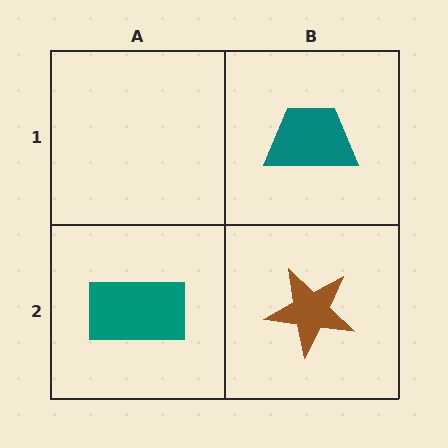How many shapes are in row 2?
2 shapes.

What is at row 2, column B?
A brown star.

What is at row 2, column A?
A teal rectangle.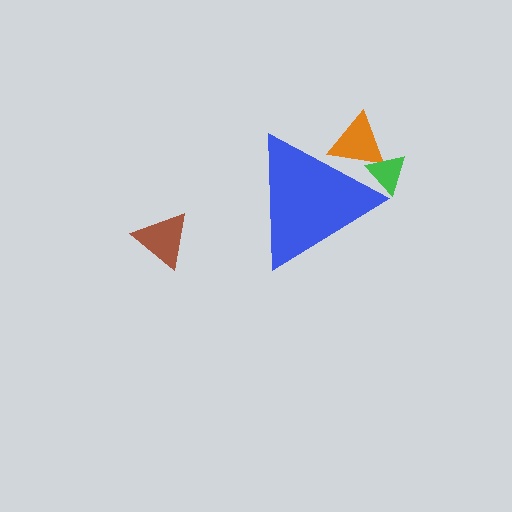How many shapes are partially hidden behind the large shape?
2 shapes are partially hidden.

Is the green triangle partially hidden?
Yes, the green triangle is partially hidden behind the blue triangle.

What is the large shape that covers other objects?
A blue triangle.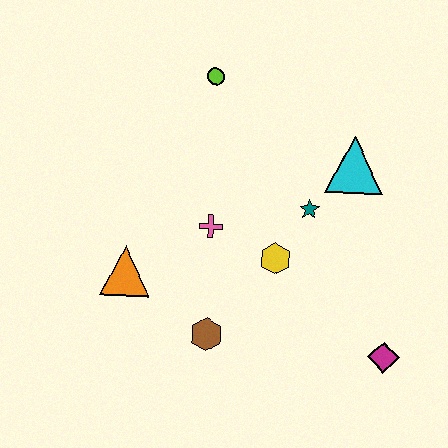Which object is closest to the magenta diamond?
The yellow hexagon is closest to the magenta diamond.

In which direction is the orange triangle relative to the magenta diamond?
The orange triangle is to the left of the magenta diamond.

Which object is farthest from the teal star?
The orange triangle is farthest from the teal star.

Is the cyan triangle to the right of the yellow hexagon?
Yes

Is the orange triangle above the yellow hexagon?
No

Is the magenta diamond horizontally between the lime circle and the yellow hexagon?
No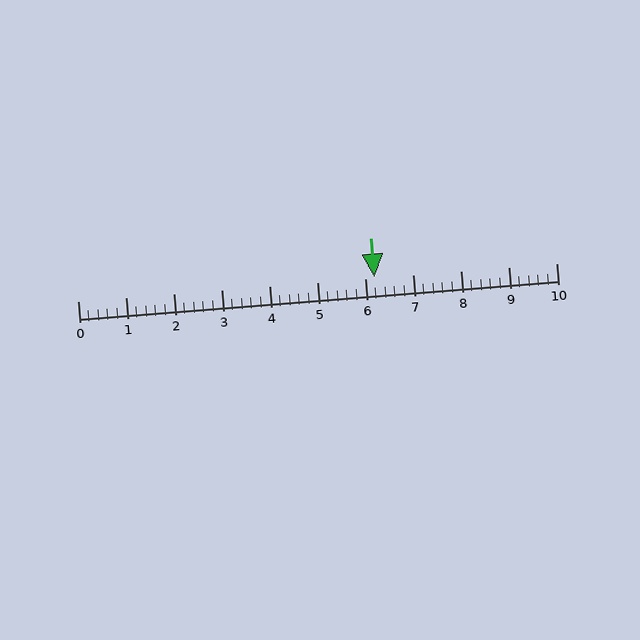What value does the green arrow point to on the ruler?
The green arrow points to approximately 6.2.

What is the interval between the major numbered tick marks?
The major tick marks are spaced 1 units apart.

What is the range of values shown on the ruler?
The ruler shows values from 0 to 10.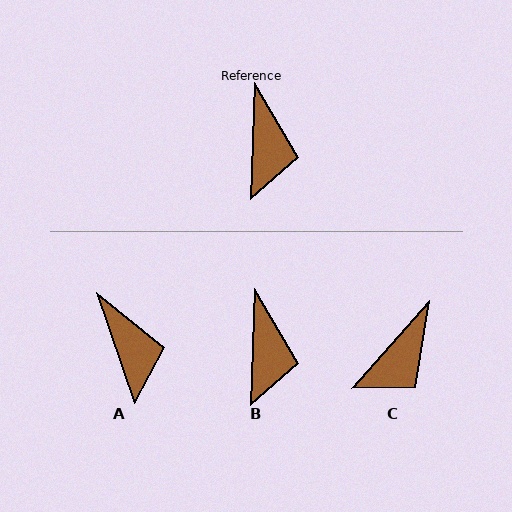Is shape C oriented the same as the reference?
No, it is off by about 39 degrees.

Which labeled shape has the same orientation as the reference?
B.